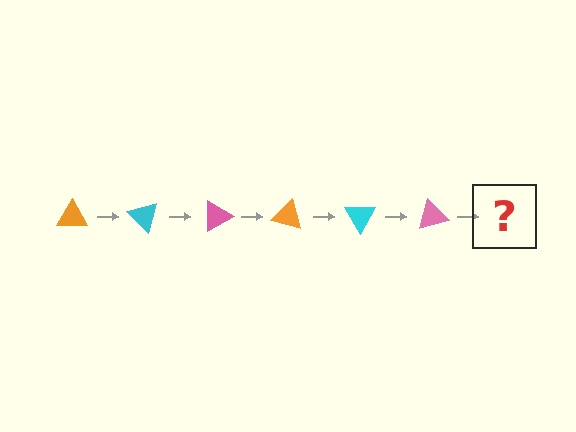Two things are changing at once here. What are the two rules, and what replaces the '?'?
The two rules are that it rotates 45 degrees each step and the color cycles through orange, cyan, and pink. The '?' should be an orange triangle, rotated 270 degrees from the start.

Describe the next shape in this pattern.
It should be an orange triangle, rotated 270 degrees from the start.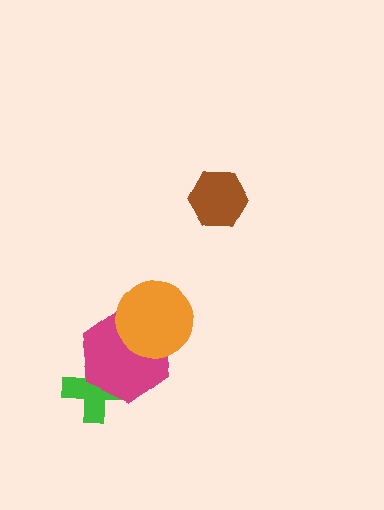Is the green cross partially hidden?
Yes, it is partially covered by another shape.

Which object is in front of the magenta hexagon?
The orange circle is in front of the magenta hexagon.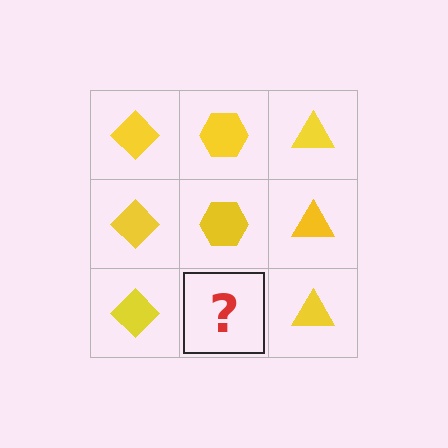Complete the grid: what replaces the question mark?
The question mark should be replaced with a yellow hexagon.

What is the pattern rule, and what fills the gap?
The rule is that each column has a consistent shape. The gap should be filled with a yellow hexagon.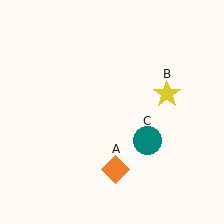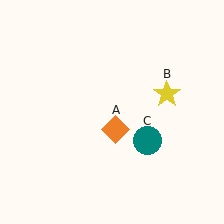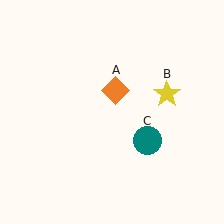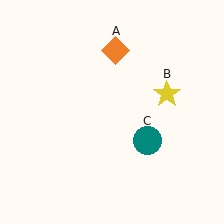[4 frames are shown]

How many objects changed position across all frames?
1 object changed position: orange diamond (object A).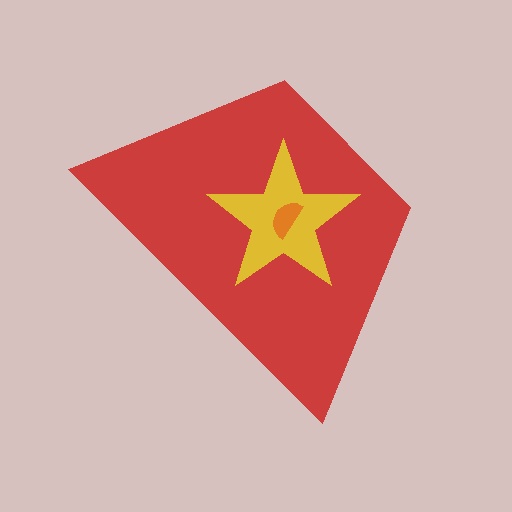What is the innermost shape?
The orange semicircle.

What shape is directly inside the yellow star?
The orange semicircle.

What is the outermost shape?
The red trapezoid.